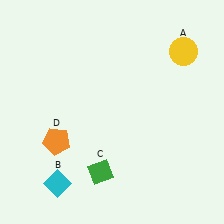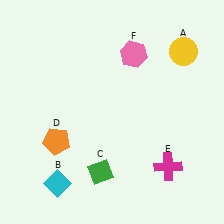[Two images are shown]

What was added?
A magenta cross (E), a pink hexagon (F) were added in Image 2.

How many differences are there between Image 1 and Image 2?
There are 2 differences between the two images.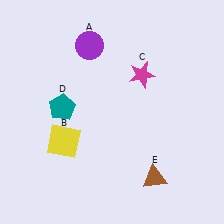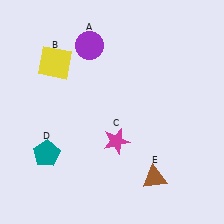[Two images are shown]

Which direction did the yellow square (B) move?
The yellow square (B) moved up.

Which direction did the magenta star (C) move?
The magenta star (C) moved down.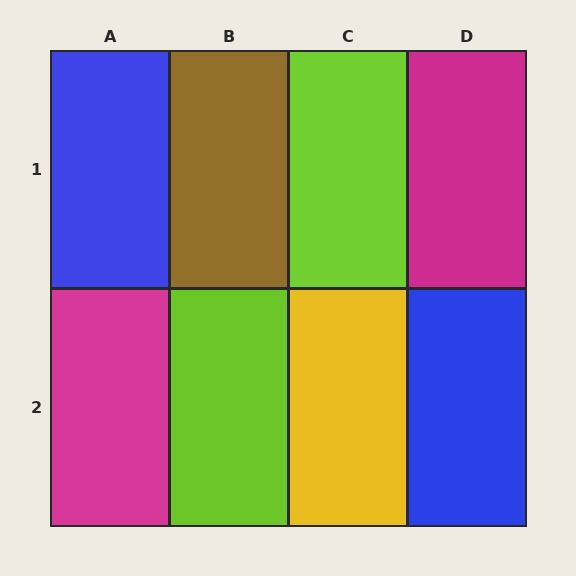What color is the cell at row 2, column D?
Blue.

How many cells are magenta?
2 cells are magenta.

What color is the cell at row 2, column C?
Yellow.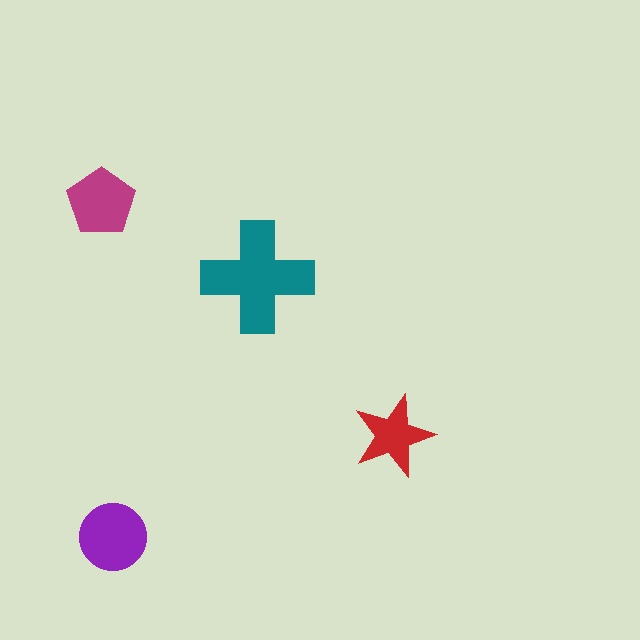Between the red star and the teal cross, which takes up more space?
The teal cross.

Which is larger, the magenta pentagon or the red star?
The magenta pentagon.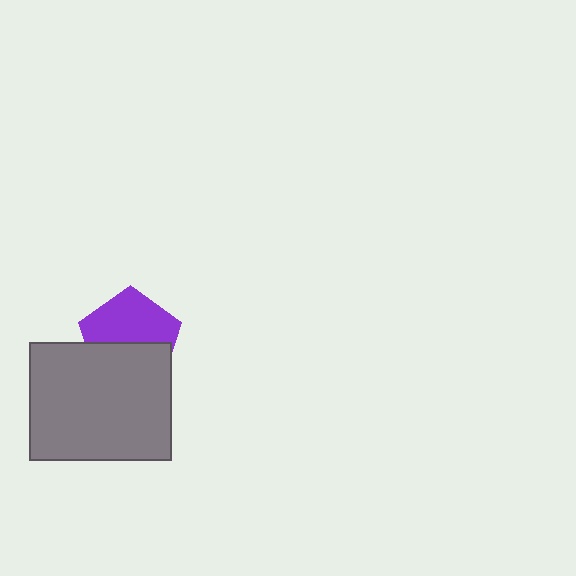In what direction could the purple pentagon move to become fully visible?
The purple pentagon could move up. That would shift it out from behind the gray rectangle entirely.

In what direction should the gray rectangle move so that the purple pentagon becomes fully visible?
The gray rectangle should move down. That is the shortest direction to clear the overlap and leave the purple pentagon fully visible.